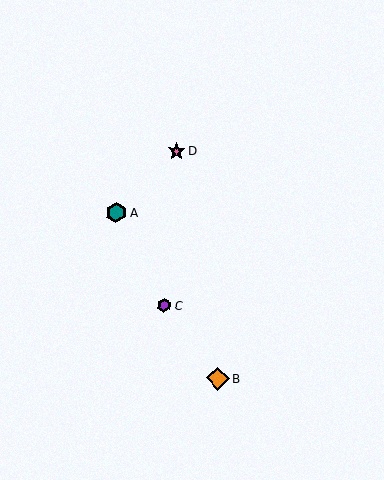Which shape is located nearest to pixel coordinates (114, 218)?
The teal hexagon (labeled A) at (116, 213) is nearest to that location.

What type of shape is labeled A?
Shape A is a teal hexagon.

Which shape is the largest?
The orange diamond (labeled B) is the largest.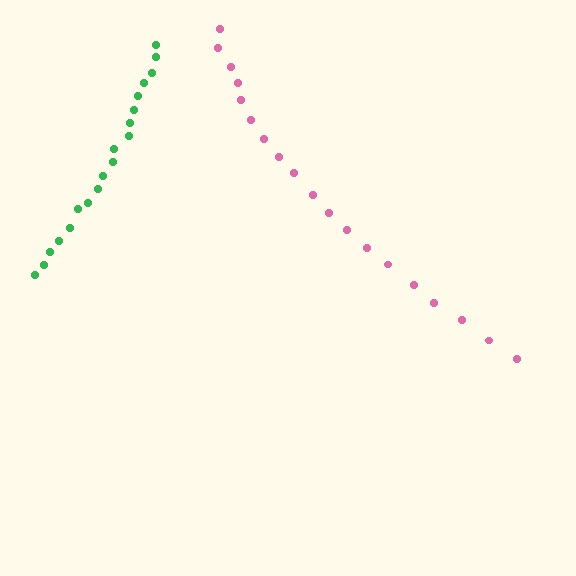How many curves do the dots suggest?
There are 2 distinct paths.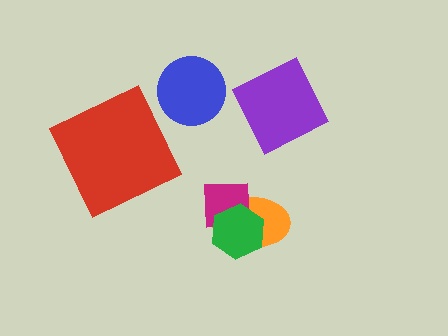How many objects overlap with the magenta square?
2 objects overlap with the magenta square.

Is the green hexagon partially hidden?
No, no other shape covers it.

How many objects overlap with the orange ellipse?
2 objects overlap with the orange ellipse.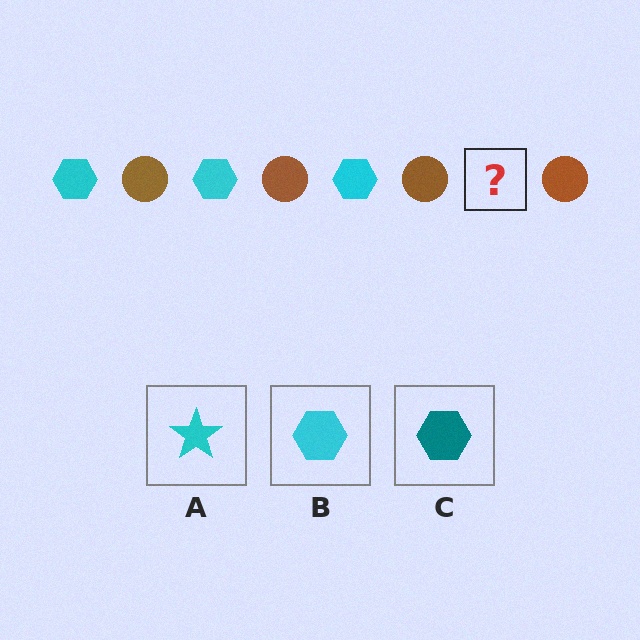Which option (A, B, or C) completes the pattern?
B.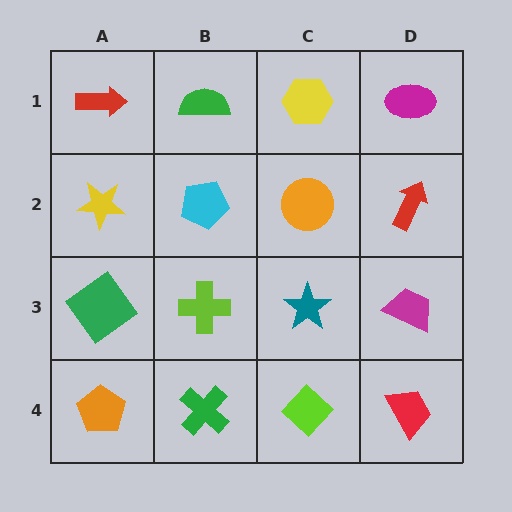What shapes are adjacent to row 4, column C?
A teal star (row 3, column C), a green cross (row 4, column B), a red trapezoid (row 4, column D).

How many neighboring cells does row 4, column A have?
2.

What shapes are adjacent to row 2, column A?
A red arrow (row 1, column A), a green diamond (row 3, column A), a cyan pentagon (row 2, column B).